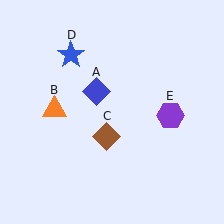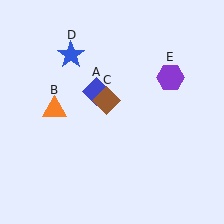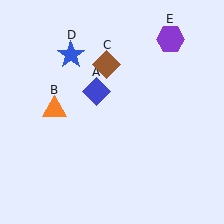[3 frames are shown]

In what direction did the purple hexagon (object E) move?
The purple hexagon (object E) moved up.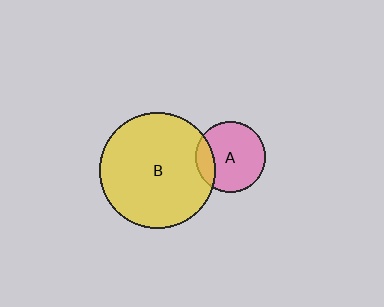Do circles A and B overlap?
Yes.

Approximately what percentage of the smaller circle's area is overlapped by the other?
Approximately 20%.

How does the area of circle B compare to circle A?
Approximately 2.7 times.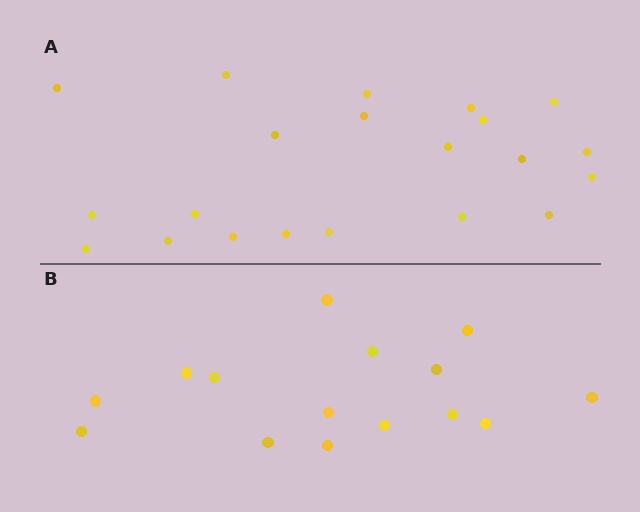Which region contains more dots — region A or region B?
Region A (the top region) has more dots.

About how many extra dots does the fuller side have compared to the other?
Region A has about 6 more dots than region B.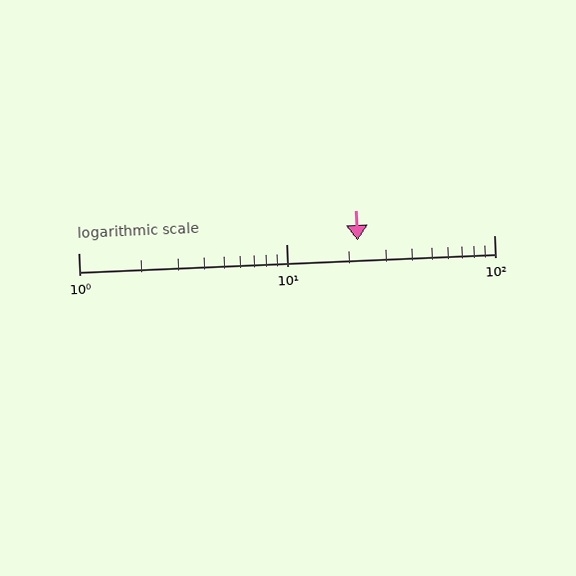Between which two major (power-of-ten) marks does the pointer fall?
The pointer is between 10 and 100.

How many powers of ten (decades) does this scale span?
The scale spans 2 decades, from 1 to 100.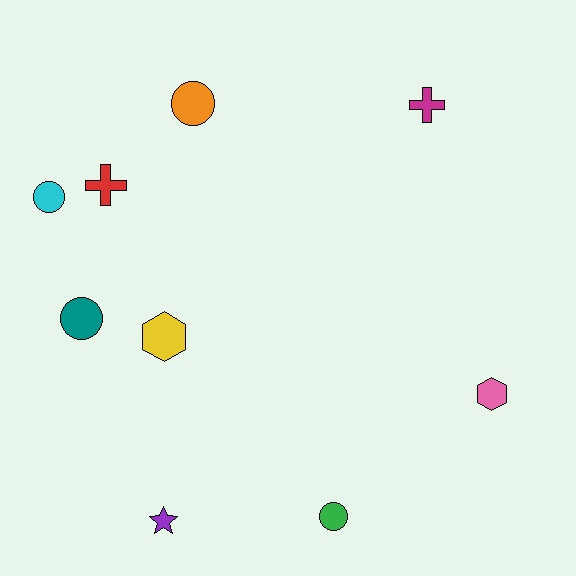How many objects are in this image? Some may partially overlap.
There are 9 objects.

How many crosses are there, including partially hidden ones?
There are 2 crosses.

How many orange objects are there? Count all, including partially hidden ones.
There is 1 orange object.